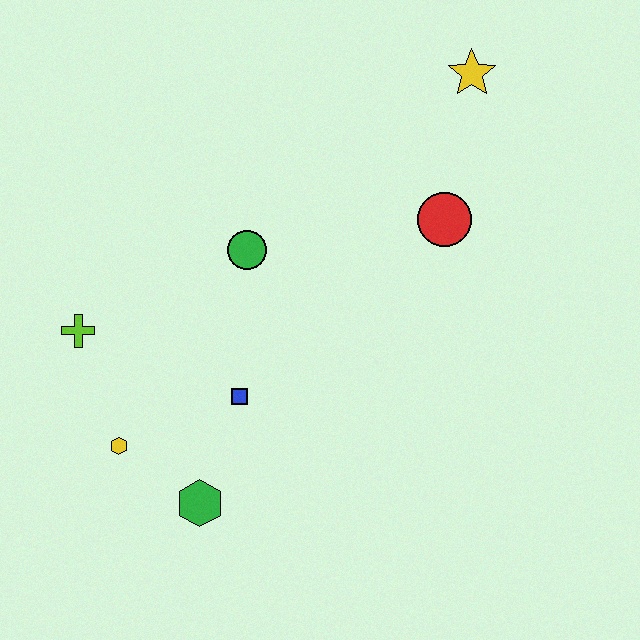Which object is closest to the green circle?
The blue square is closest to the green circle.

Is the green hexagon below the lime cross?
Yes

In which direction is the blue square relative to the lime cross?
The blue square is to the right of the lime cross.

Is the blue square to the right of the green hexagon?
Yes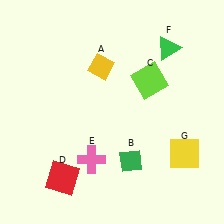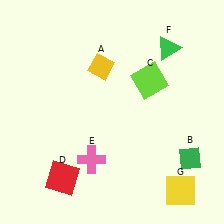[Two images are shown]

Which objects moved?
The objects that moved are: the green diamond (B), the yellow square (G).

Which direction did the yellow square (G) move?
The yellow square (G) moved down.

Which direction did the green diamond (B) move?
The green diamond (B) moved right.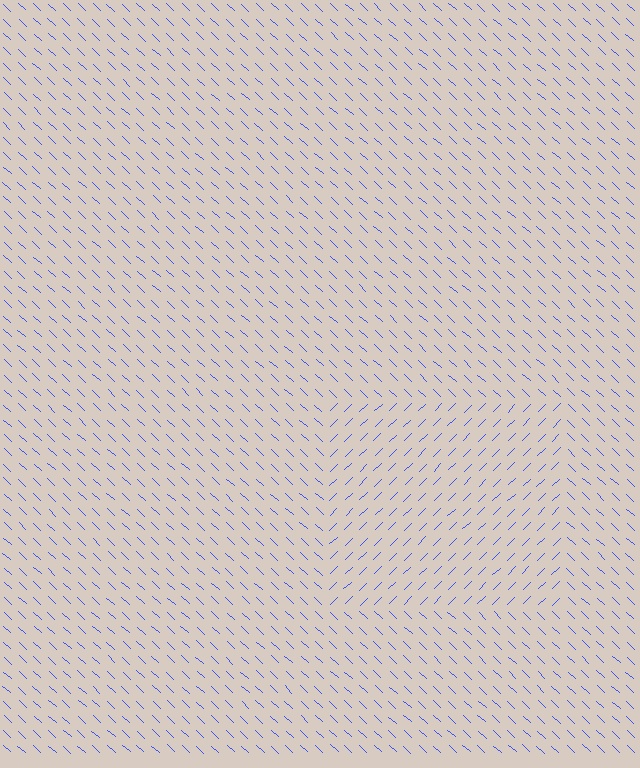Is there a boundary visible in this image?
Yes, there is a texture boundary formed by a change in line orientation.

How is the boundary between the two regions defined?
The boundary is defined purely by a change in line orientation (approximately 88 degrees difference). All lines are the same color and thickness.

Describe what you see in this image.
The image is filled with small blue line segments. A rectangle region in the image has lines oriented differently from the surrounding lines, creating a visible texture boundary.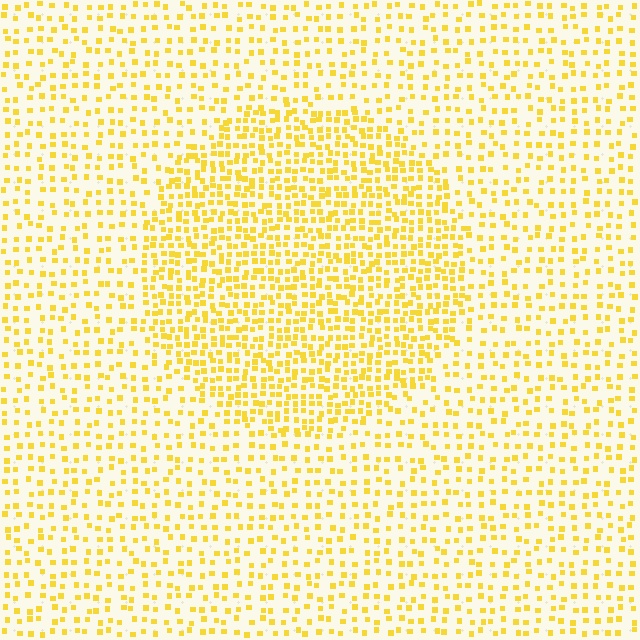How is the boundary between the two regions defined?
The boundary is defined by a change in element density (approximately 1.9x ratio). All elements are the same color, size, and shape.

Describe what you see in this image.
The image contains small yellow elements arranged at two different densities. A circle-shaped region is visible where the elements are more densely packed than the surrounding area.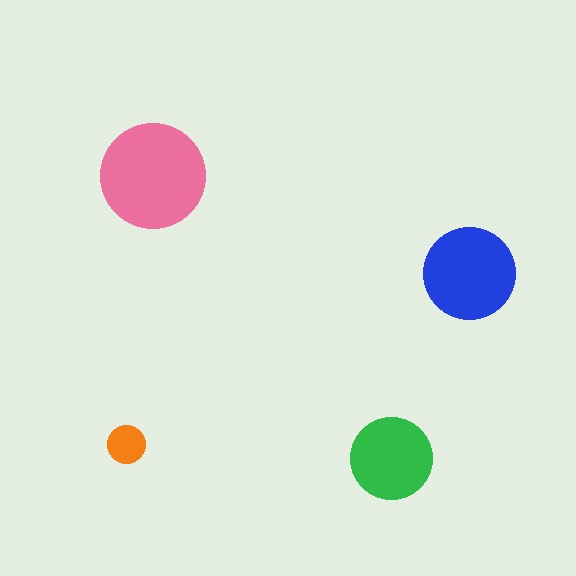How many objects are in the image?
There are 4 objects in the image.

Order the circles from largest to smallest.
the pink one, the blue one, the green one, the orange one.